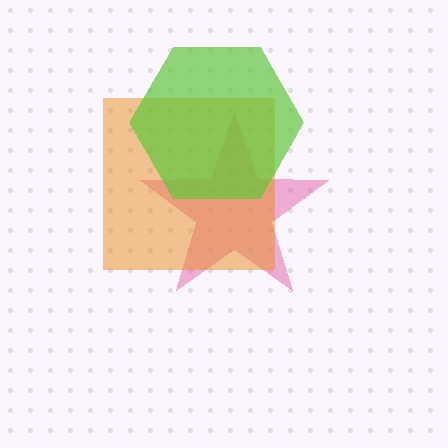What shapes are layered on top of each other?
The layered shapes are: a pink star, an orange square, a lime hexagon.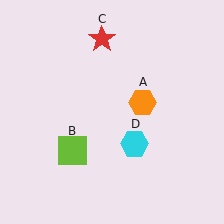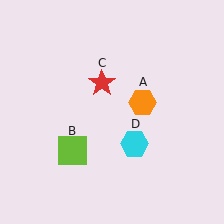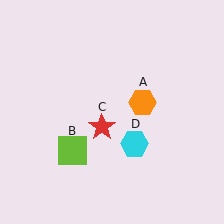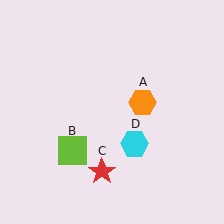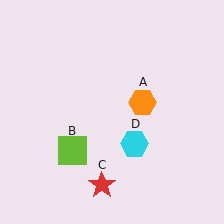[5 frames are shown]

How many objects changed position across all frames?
1 object changed position: red star (object C).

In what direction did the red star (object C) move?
The red star (object C) moved down.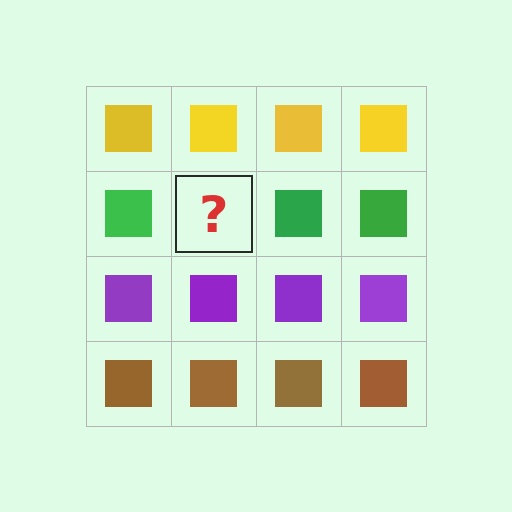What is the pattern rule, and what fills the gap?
The rule is that each row has a consistent color. The gap should be filled with a green square.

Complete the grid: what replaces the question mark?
The question mark should be replaced with a green square.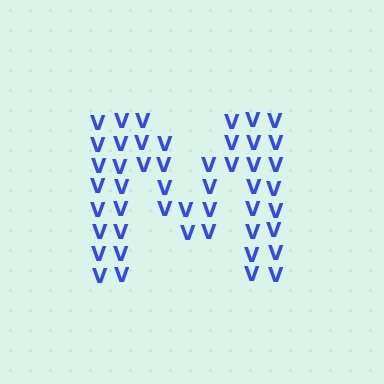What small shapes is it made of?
It is made of small letter V's.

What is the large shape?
The large shape is the letter M.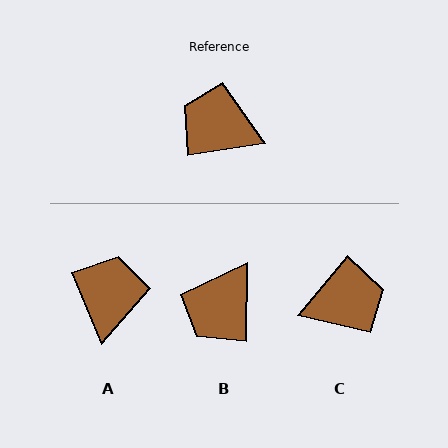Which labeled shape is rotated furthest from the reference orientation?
C, about 138 degrees away.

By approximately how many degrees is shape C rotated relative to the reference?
Approximately 138 degrees clockwise.